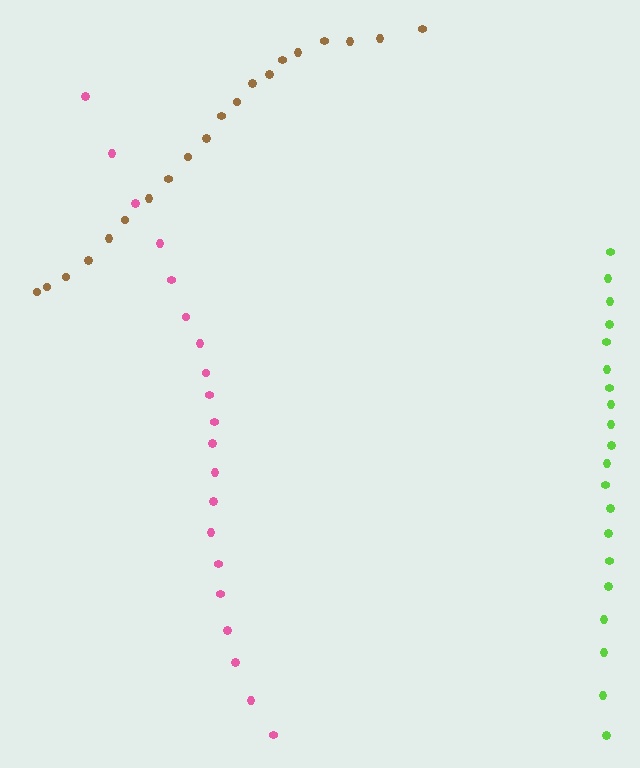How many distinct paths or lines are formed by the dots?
There are 3 distinct paths.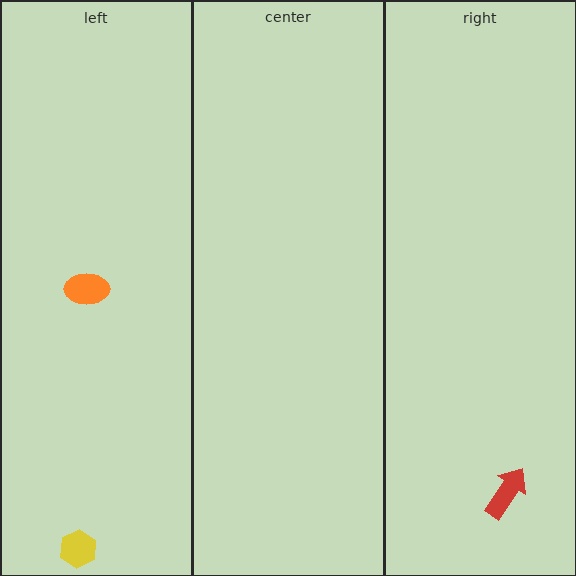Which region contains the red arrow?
The right region.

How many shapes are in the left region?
2.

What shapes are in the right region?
The red arrow.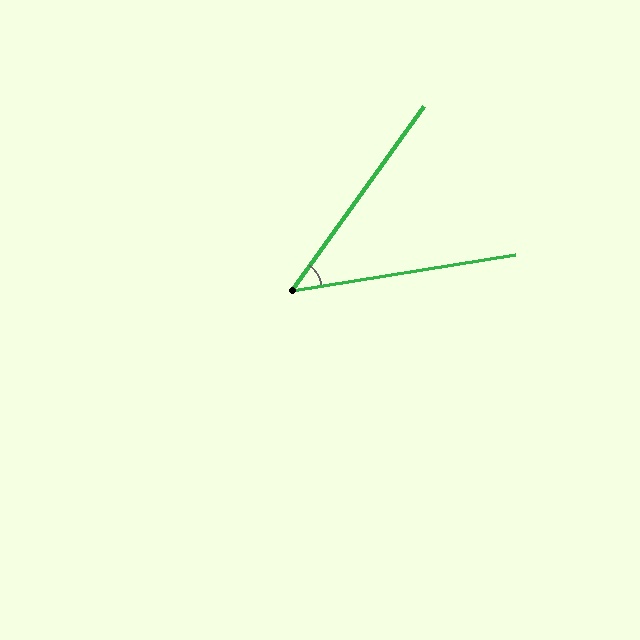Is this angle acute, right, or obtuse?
It is acute.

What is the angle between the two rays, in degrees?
Approximately 45 degrees.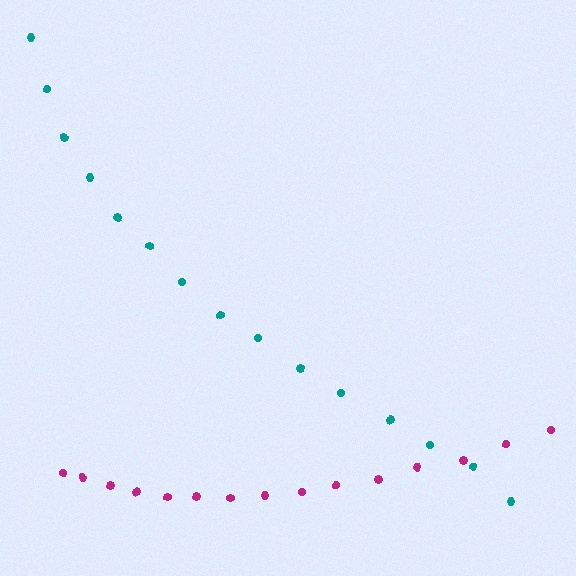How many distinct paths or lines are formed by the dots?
There are 2 distinct paths.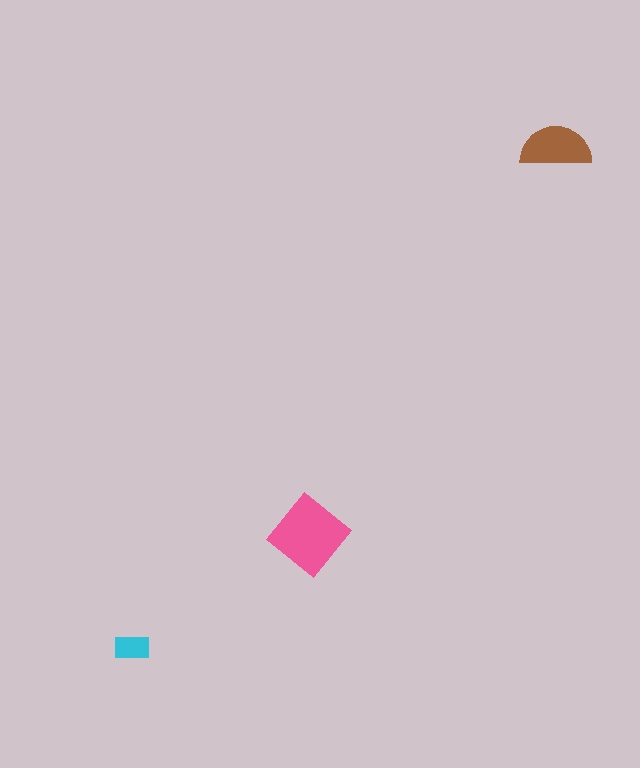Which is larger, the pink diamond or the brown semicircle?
The pink diamond.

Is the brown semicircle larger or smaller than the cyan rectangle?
Larger.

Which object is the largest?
The pink diamond.